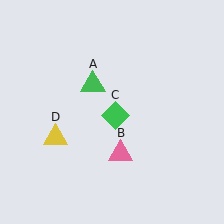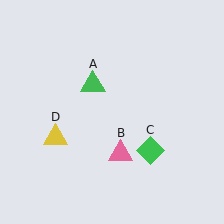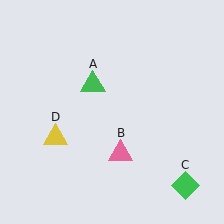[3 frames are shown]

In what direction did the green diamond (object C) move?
The green diamond (object C) moved down and to the right.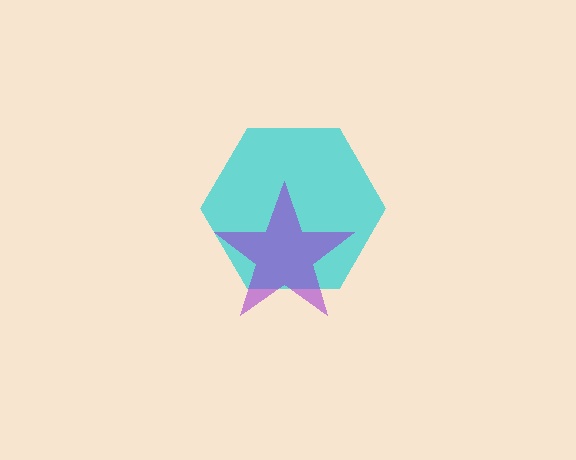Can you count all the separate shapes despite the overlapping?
Yes, there are 2 separate shapes.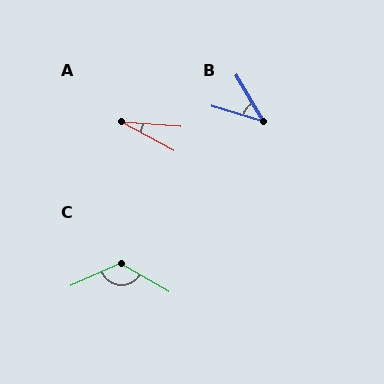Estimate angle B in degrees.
Approximately 42 degrees.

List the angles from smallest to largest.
A (24°), B (42°), C (125°).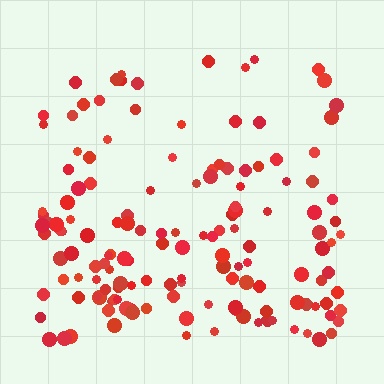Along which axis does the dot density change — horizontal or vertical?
Vertical.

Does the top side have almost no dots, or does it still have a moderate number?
Still a moderate number, just noticeably fewer than the bottom.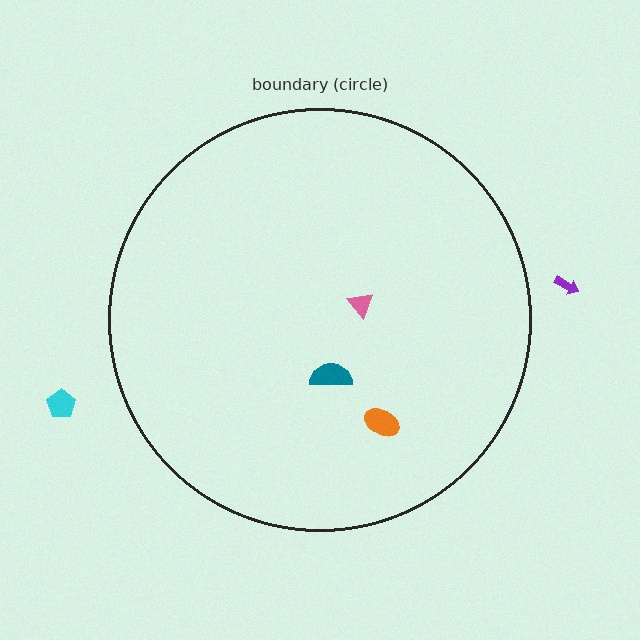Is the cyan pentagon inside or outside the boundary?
Outside.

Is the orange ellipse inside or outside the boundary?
Inside.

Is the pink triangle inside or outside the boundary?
Inside.